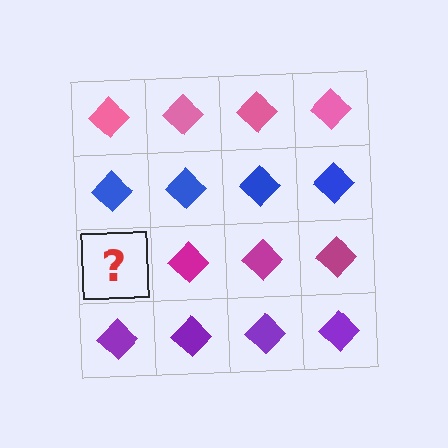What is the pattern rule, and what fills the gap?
The rule is that each row has a consistent color. The gap should be filled with a magenta diamond.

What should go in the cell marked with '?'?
The missing cell should contain a magenta diamond.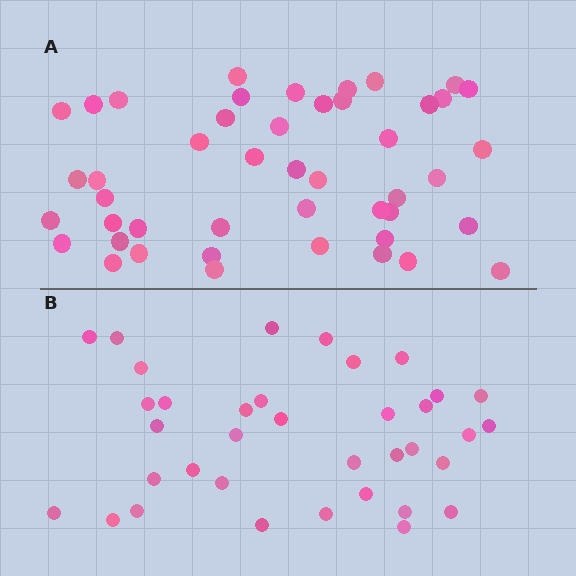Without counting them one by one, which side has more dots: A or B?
Region A (the top region) has more dots.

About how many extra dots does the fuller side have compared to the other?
Region A has roughly 10 or so more dots than region B.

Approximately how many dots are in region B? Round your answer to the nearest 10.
About 40 dots. (The exact count is 36, which rounds to 40.)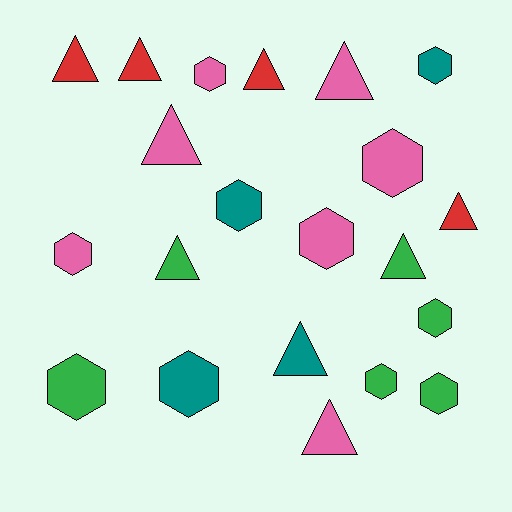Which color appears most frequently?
Pink, with 7 objects.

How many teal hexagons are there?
There are 3 teal hexagons.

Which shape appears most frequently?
Hexagon, with 11 objects.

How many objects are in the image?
There are 21 objects.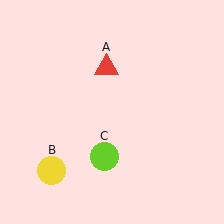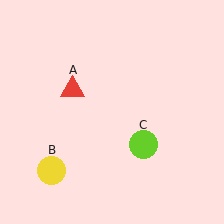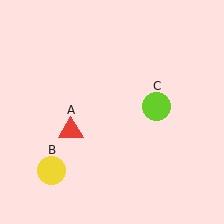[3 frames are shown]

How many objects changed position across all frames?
2 objects changed position: red triangle (object A), lime circle (object C).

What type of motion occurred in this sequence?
The red triangle (object A), lime circle (object C) rotated counterclockwise around the center of the scene.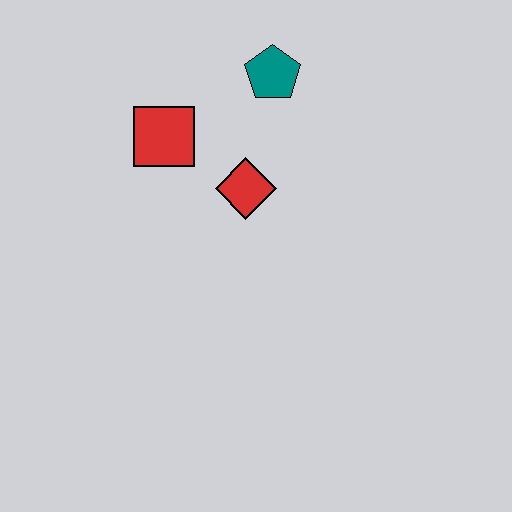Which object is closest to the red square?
The red diamond is closest to the red square.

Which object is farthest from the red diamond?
The teal pentagon is farthest from the red diamond.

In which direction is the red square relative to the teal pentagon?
The red square is to the left of the teal pentagon.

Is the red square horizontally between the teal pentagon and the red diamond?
No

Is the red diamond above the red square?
No